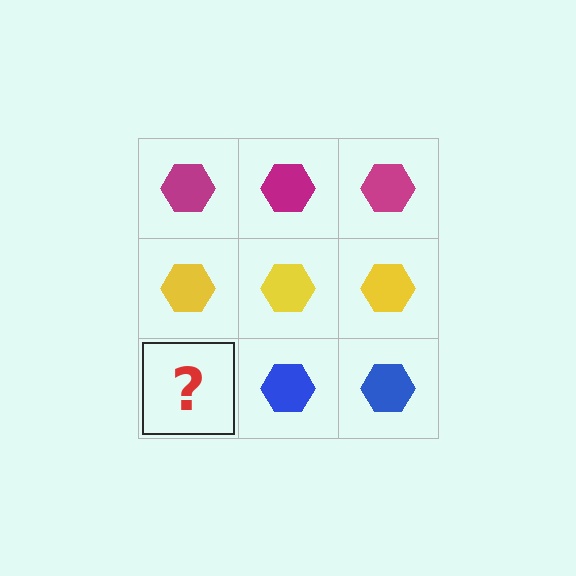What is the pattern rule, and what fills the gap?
The rule is that each row has a consistent color. The gap should be filled with a blue hexagon.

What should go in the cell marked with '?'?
The missing cell should contain a blue hexagon.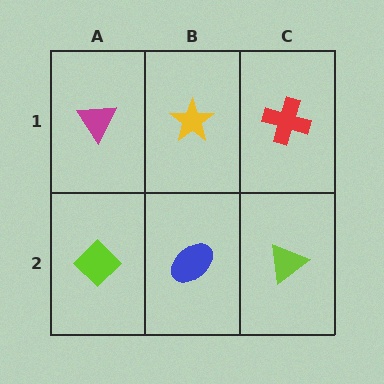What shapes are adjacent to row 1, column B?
A blue ellipse (row 2, column B), a magenta triangle (row 1, column A), a red cross (row 1, column C).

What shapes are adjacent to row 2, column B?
A yellow star (row 1, column B), a lime diamond (row 2, column A), a lime triangle (row 2, column C).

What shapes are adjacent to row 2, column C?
A red cross (row 1, column C), a blue ellipse (row 2, column B).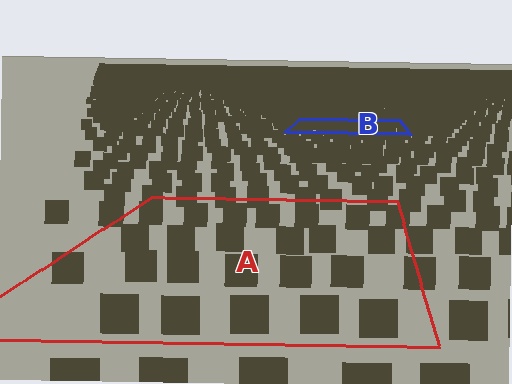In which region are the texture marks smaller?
The texture marks are smaller in region B, because it is farther away.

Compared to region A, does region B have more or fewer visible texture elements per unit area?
Region B has more texture elements per unit area — they are packed more densely because it is farther away.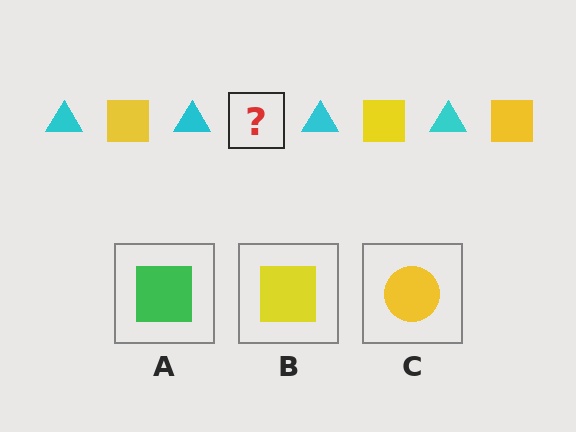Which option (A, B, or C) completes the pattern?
B.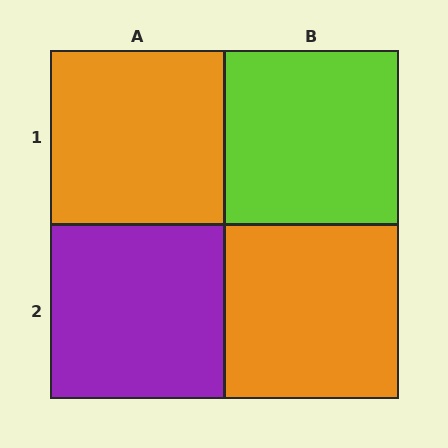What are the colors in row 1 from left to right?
Orange, lime.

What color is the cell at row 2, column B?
Orange.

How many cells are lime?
1 cell is lime.